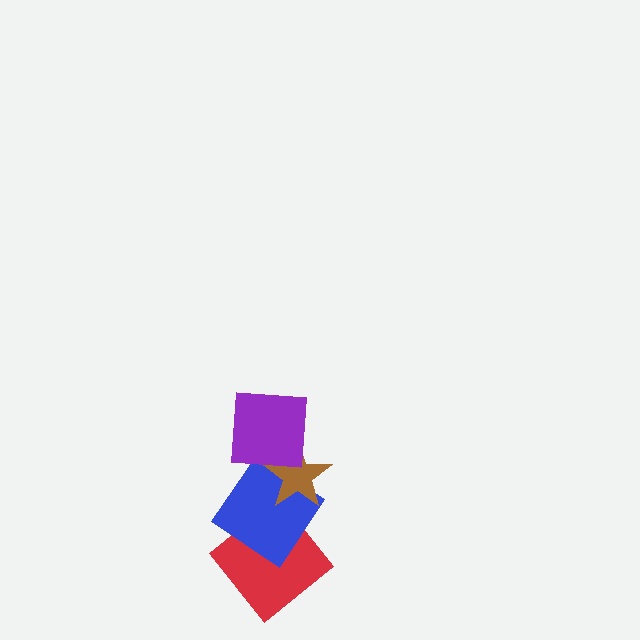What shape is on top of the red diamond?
The blue diamond is on top of the red diamond.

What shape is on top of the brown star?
The purple square is on top of the brown star.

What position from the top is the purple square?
The purple square is 1st from the top.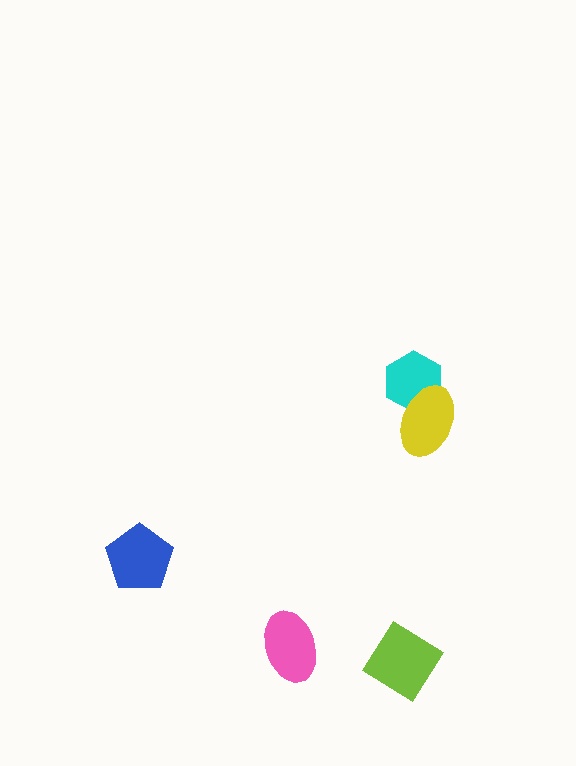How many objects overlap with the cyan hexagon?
1 object overlaps with the cyan hexagon.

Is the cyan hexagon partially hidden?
Yes, it is partially covered by another shape.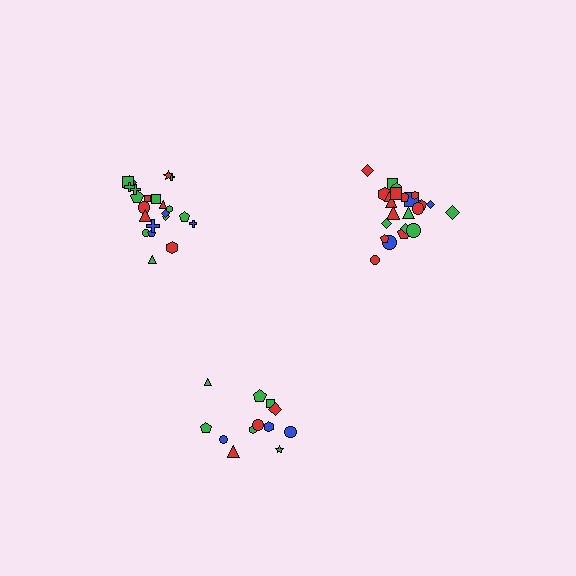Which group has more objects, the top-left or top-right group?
The top-right group.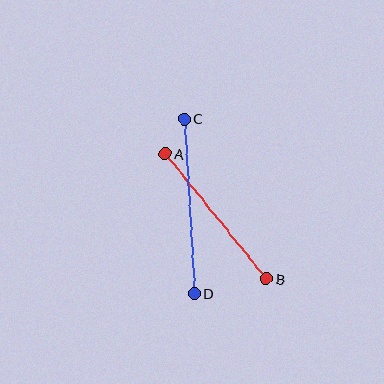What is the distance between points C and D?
The distance is approximately 175 pixels.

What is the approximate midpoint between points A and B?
The midpoint is at approximately (216, 216) pixels.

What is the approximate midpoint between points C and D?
The midpoint is at approximately (189, 206) pixels.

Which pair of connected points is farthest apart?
Points C and D are farthest apart.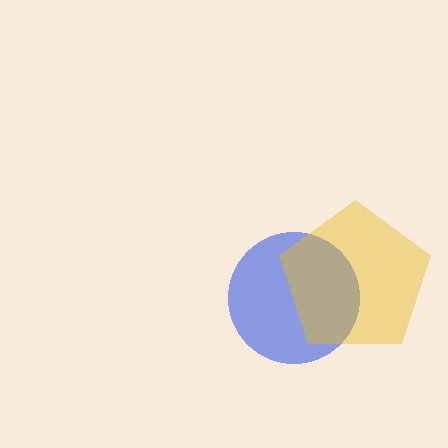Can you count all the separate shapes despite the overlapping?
Yes, there are 2 separate shapes.